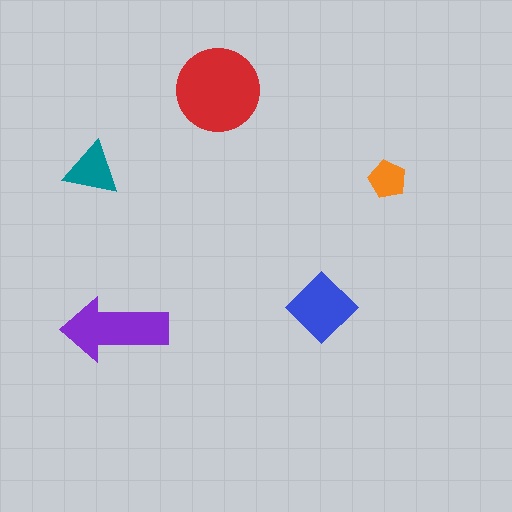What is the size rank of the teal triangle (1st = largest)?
4th.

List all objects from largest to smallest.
The red circle, the purple arrow, the blue diamond, the teal triangle, the orange pentagon.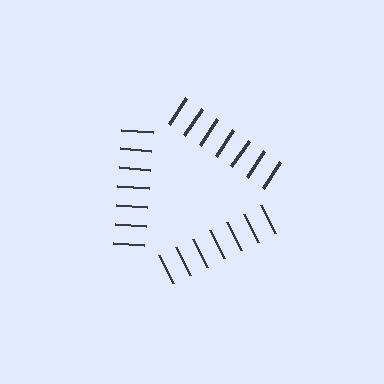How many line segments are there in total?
21 — 7 along each of the 3 edges.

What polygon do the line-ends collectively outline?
An illusory triangle — the line segments terminate on its edges but no continuous stroke is drawn.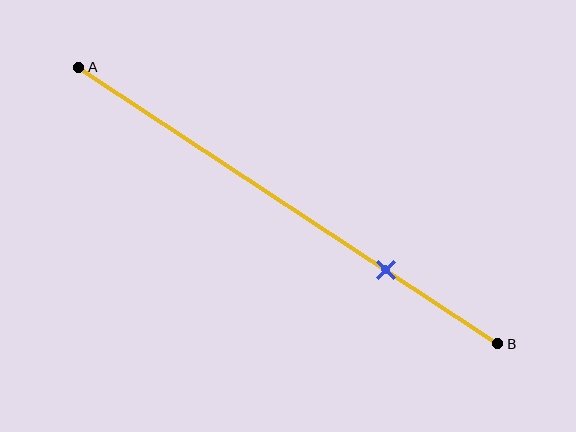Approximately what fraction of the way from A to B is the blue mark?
The blue mark is approximately 75% of the way from A to B.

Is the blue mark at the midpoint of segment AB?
No, the mark is at about 75% from A, not at the 50% midpoint.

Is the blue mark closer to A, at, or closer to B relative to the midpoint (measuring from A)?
The blue mark is closer to point B than the midpoint of segment AB.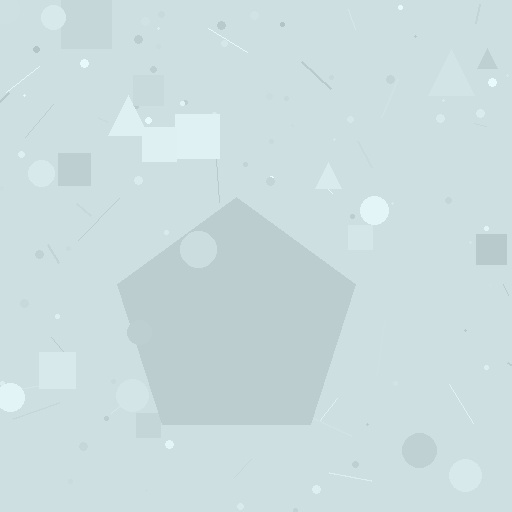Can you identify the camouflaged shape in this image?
The camouflaged shape is a pentagon.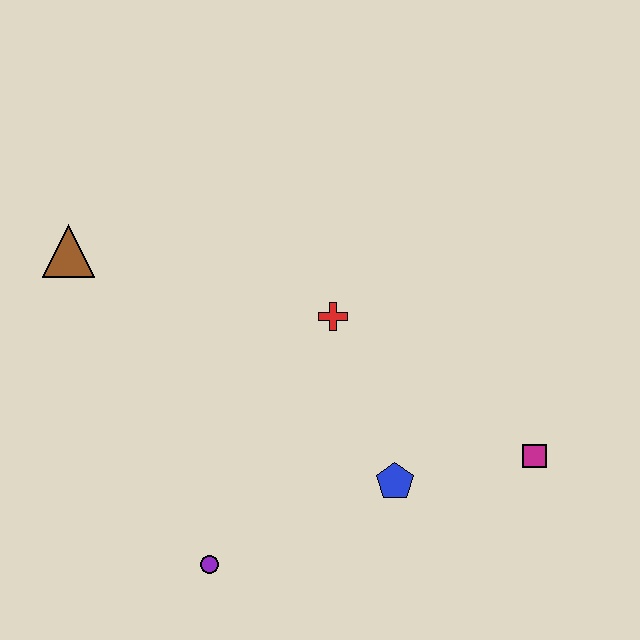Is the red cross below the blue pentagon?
No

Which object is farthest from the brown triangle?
The magenta square is farthest from the brown triangle.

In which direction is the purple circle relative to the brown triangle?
The purple circle is below the brown triangle.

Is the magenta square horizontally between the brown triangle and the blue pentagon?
No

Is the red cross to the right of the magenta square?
No